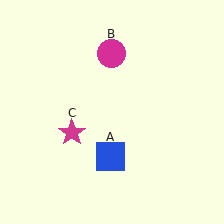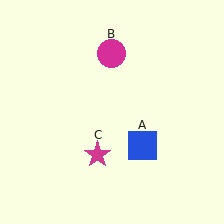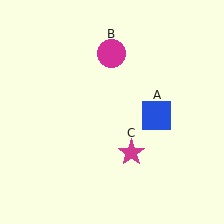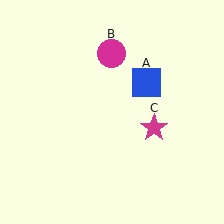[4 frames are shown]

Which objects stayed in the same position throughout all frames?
Magenta circle (object B) remained stationary.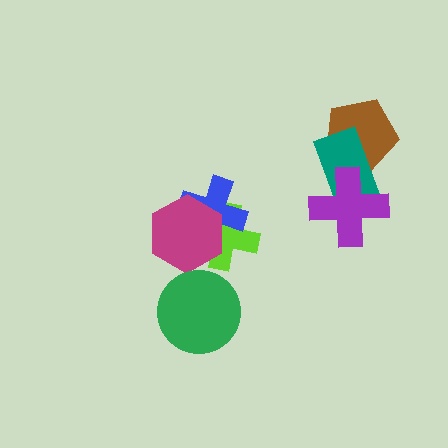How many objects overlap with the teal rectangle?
2 objects overlap with the teal rectangle.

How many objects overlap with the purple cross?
1 object overlaps with the purple cross.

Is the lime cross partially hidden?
Yes, it is partially covered by another shape.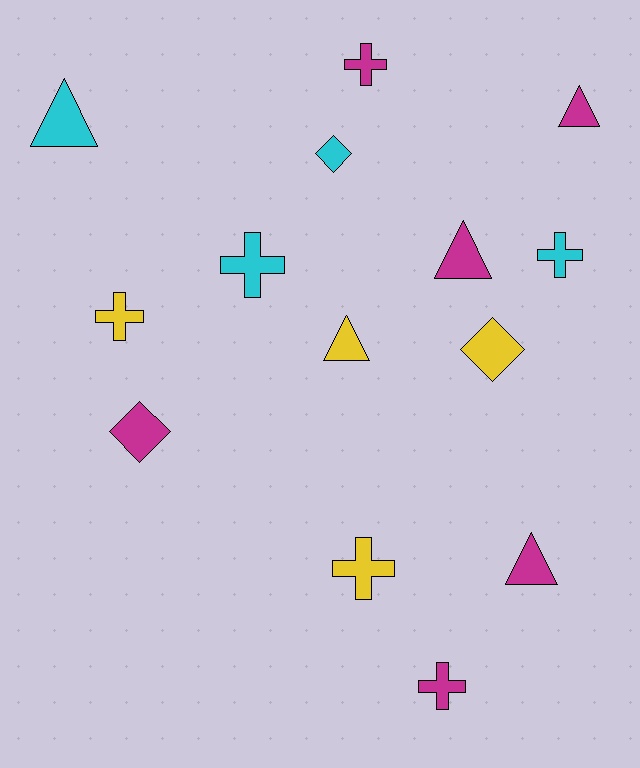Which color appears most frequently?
Magenta, with 6 objects.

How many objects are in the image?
There are 14 objects.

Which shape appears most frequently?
Cross, with 6 objects.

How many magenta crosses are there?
There are 2 magenta crosses.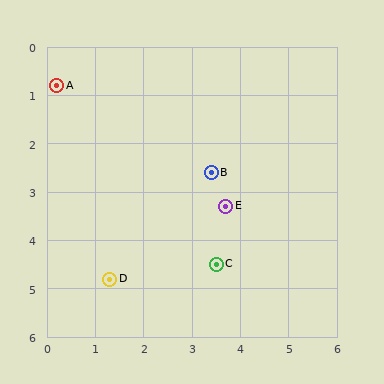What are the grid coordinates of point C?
Point C is at approximately (3.5, 4.5).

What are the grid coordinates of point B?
Point B is at approximately (3.4, 2.6).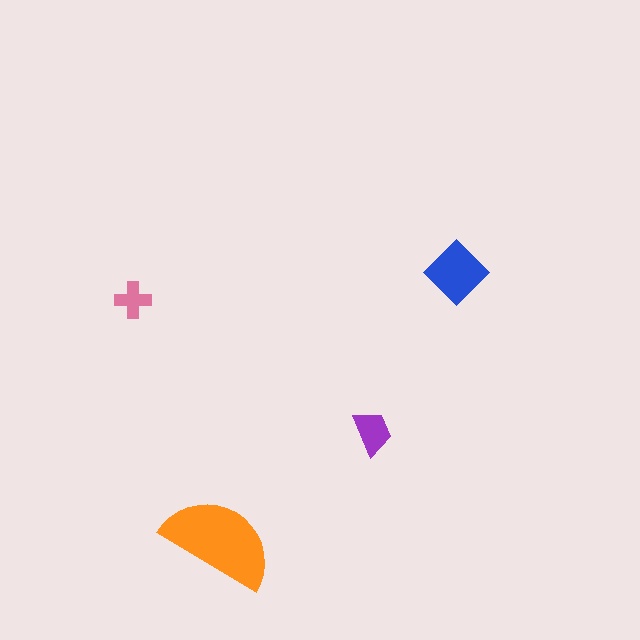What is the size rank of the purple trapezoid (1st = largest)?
3rd.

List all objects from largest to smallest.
The orange semicircle, the blue diamond, the purple trapezoid, the pink cross.